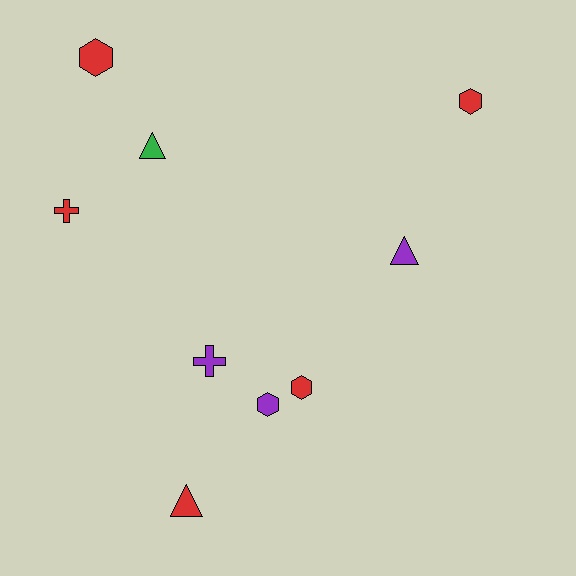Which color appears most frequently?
Red, with 5 objects.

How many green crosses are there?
There are no green crosses.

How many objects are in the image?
There are 9 objects.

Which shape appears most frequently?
Hexagon, with 4 objects.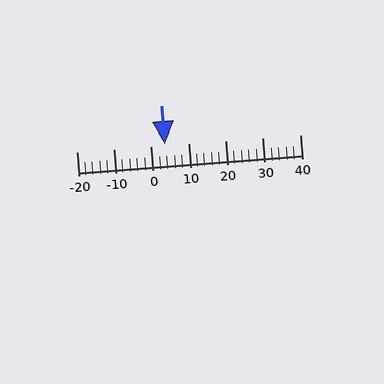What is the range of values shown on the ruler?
The ruler shows values from -20 to 40.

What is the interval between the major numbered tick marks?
The major tick marks are spaced 10 units apart.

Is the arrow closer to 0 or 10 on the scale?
The arrow is closer to 0.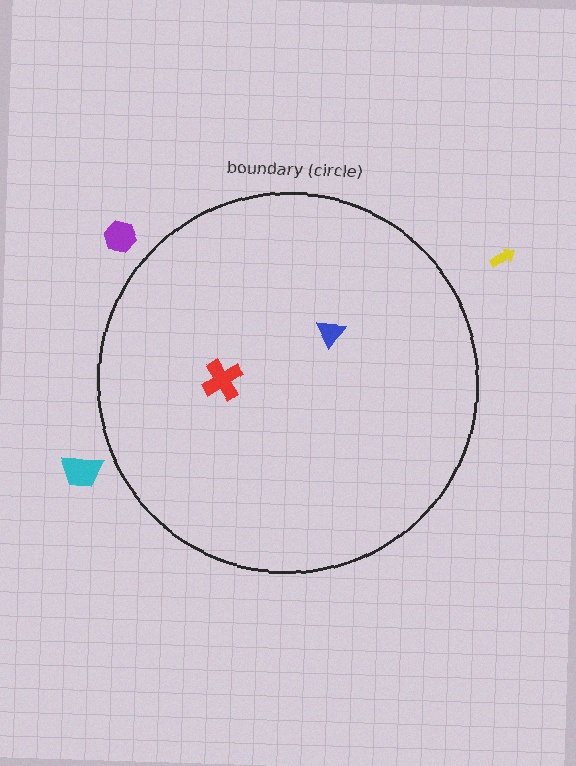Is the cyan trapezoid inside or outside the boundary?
Outside.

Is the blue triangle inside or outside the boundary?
Inside.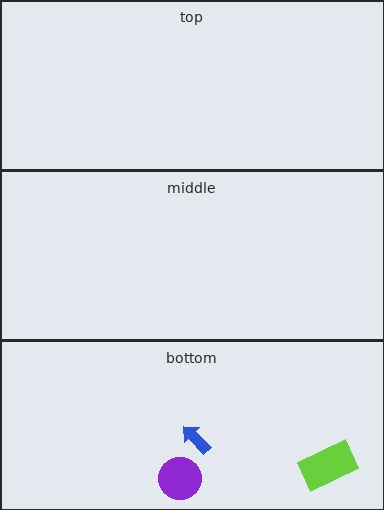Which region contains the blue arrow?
The bottom region.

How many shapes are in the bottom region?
3.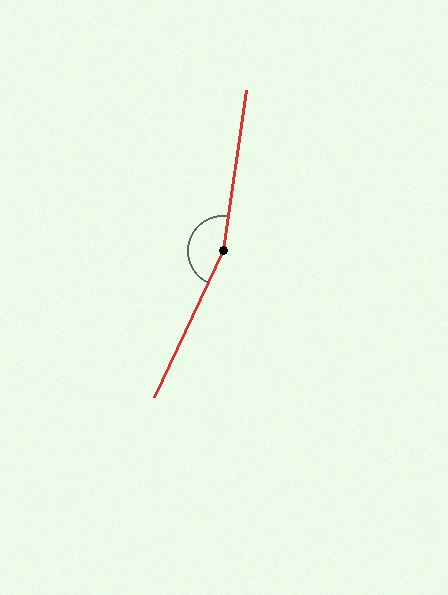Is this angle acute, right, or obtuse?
It is obtuse.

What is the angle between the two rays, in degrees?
Approximately 164 degrees.